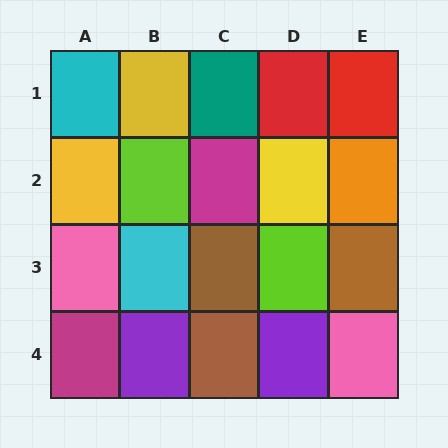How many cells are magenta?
2 cells are magenta.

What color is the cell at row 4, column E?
Pink.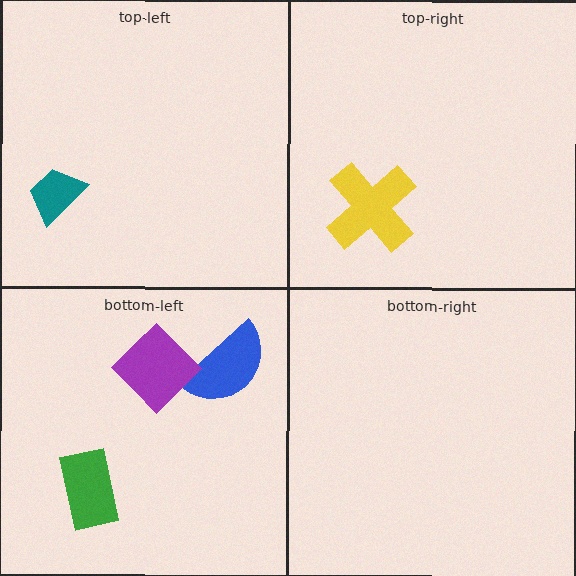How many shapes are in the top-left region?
1.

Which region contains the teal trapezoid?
The top-left region.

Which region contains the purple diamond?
The bottom-left region.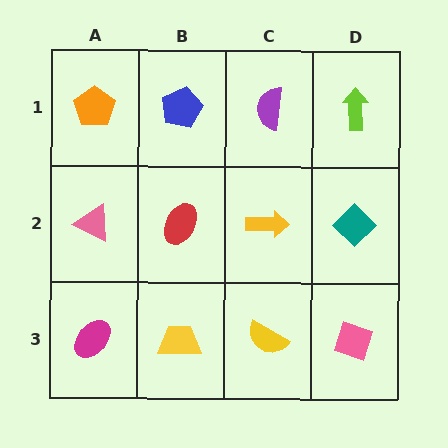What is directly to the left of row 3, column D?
A yellow semicircle.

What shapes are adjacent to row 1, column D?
A teal diamond (row 2, column D), a purple semicircle (row 1, column C).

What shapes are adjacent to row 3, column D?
A teal diamond (row 2, column D), a yellow semicircle (row 3, column C).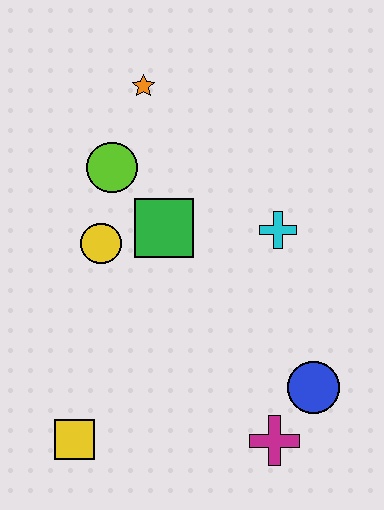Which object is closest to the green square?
The yellow circle is closest to the green square.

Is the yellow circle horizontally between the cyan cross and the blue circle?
No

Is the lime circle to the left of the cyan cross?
Yes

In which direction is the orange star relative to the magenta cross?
The orange star is above the magenta cross.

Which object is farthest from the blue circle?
The orange star is farthest from the blue circle.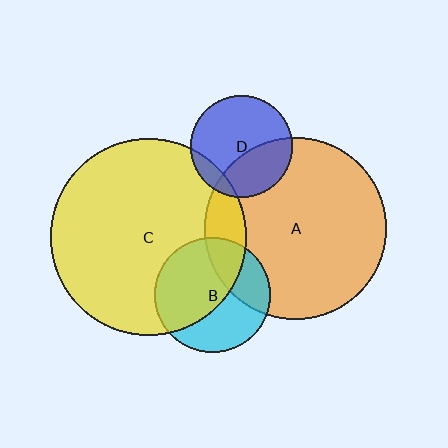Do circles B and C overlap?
Yes.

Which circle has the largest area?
Circle C (yellow).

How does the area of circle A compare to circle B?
Approximately 2.5 times.